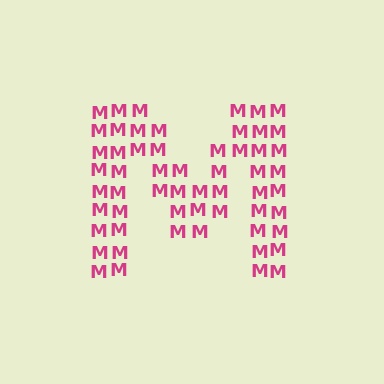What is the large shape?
The large shape is the letter M.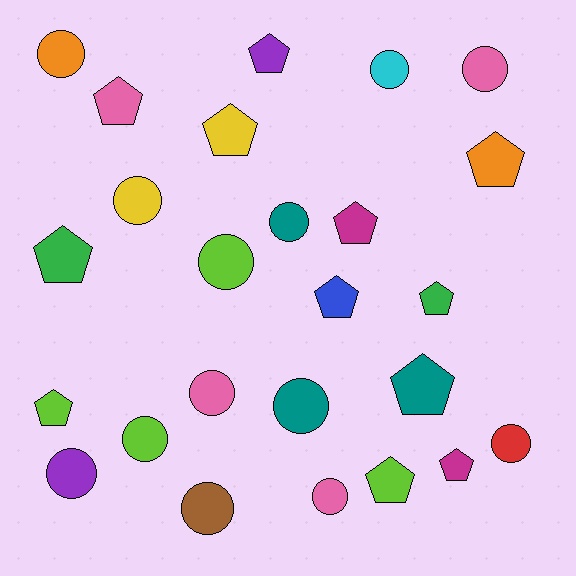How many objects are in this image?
There are 25 objects.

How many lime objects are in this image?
There are 4 lime objects.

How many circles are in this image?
There are 13 circles.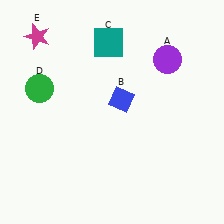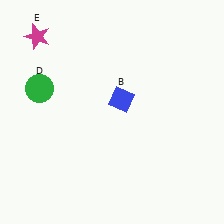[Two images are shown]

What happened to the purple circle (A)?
The purple circle (A) was removed in Image 2. It was in the top-right area of Image 1.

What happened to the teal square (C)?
The teal square (C) was removed in Image 2. It was in the top-left area of Image 1.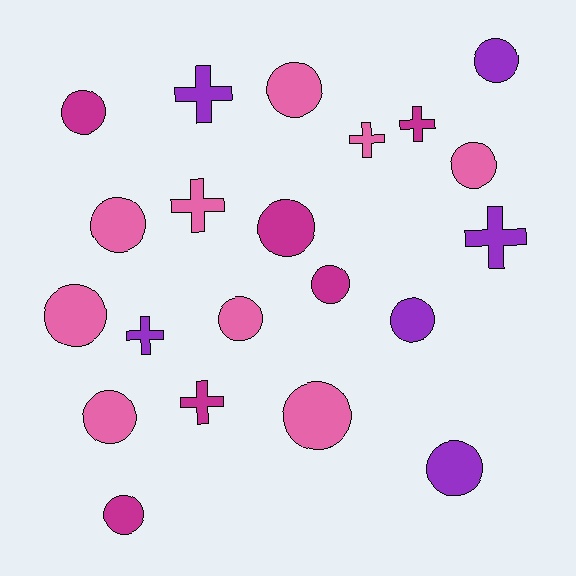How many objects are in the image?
There are 21 objects.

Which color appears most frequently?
Pink, with 9 objects.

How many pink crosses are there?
There are 2 pink crosses.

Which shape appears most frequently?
Circle, with 14 objects.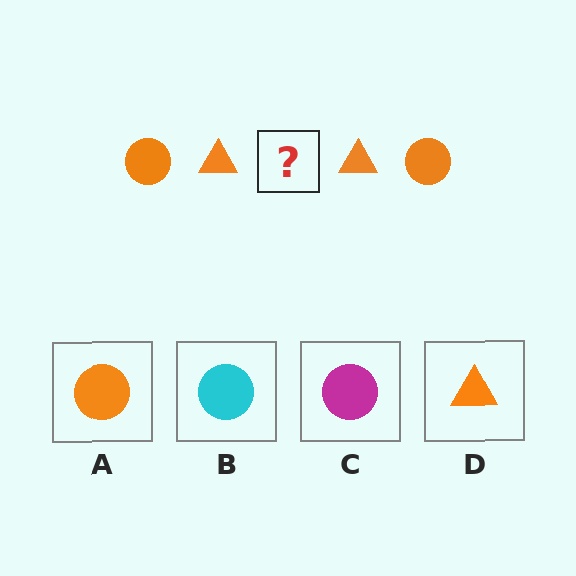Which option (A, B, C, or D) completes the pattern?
A.